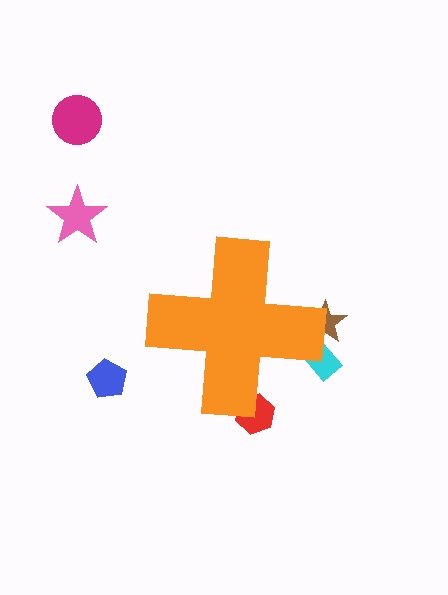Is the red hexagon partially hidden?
Yes, the red hexagon is partially hidden behind the orange cross.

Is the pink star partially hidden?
No, the pink star is fully visible.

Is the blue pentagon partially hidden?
No, the blue pentagon is fully visible.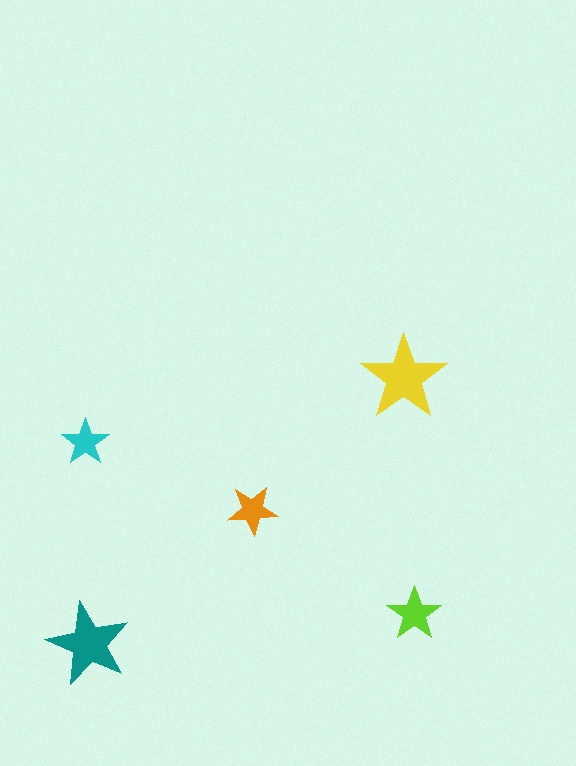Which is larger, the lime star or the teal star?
The teal one.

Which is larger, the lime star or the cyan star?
The lime one.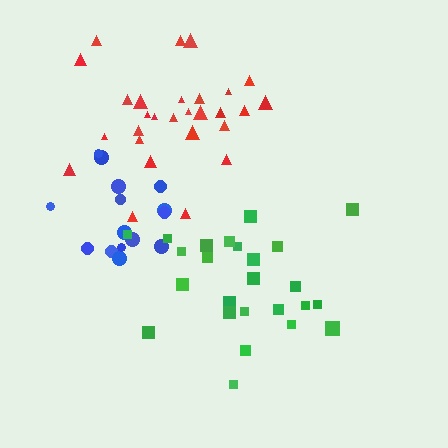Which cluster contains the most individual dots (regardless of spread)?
Red (28).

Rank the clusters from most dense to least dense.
blue, red, green.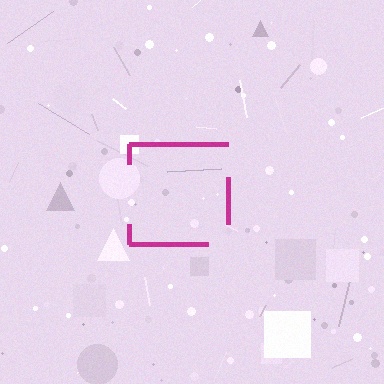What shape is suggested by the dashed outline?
The dashed outline suggests a square.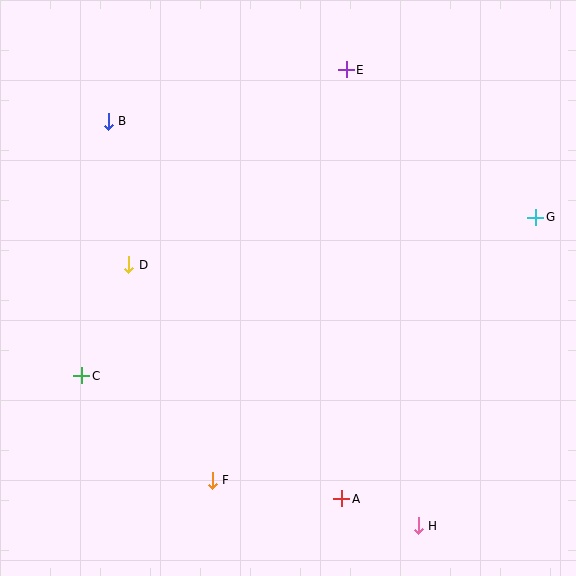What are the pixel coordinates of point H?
Point H is at (418, 526).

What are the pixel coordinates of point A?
Point A is at (342, 499).